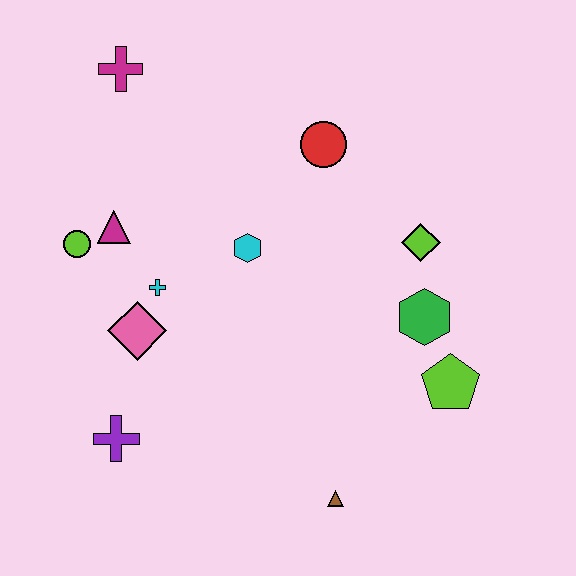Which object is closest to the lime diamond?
The green hexagon is closest to the lime diamond.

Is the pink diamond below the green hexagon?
Yes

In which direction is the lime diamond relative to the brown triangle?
The lime diamond is above the brown triangle.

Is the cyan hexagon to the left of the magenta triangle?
No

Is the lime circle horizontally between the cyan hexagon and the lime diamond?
No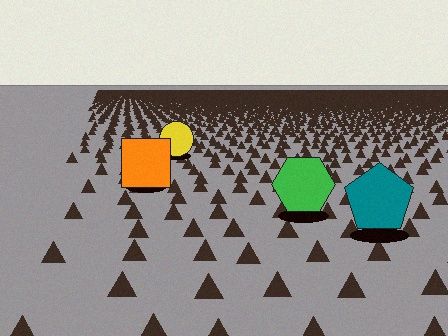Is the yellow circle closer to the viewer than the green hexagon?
No. The green hexagon is closer — you can tell from the texture gradient: the ground texture is coarser near it.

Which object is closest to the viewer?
The teal pentagon is closest. The texture marks near it are larger and more spread out.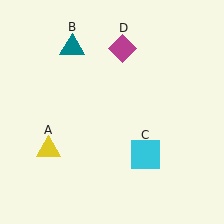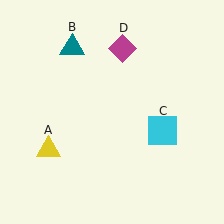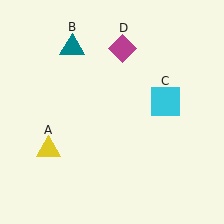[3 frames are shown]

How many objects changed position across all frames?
1 object changed position: cyan square (object C).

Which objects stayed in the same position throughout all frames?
Yellow triangle (object A) and teal triangle (object B) and magenta diamond (object D) remained stationary.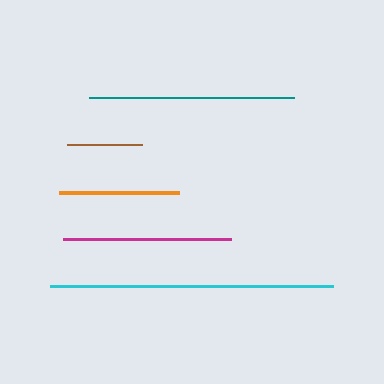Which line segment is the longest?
The cyan line is the longest at approximately 284 pixels.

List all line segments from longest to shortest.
From longest to shortest: cyan, teal, magenta, orange, brown.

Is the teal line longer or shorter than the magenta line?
The teal line is longer than the magenta line.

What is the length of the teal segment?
The teal segment is approximately 205 pixels long.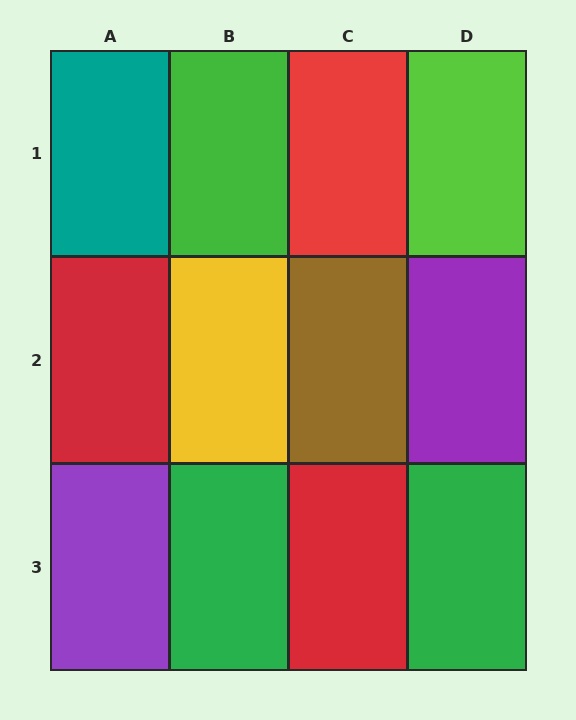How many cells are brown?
1 cell is brown.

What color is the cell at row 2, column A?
Red.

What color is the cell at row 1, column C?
Red.